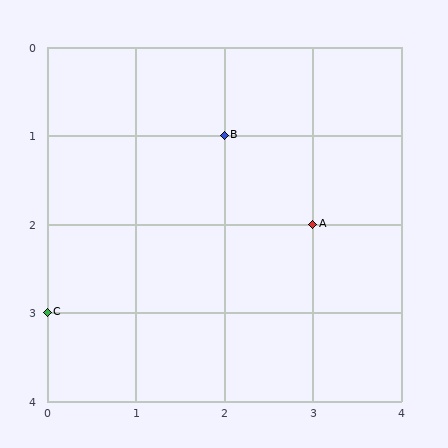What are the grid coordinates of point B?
Point B is at grid coordinates (2, 1).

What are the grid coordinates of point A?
Point A is at grid coordinates (3, 2).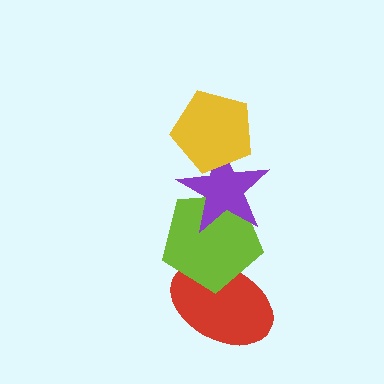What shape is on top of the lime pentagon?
The purple star is on top of the lime pentagon.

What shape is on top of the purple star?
The yellow pentagon is on top of the purple star.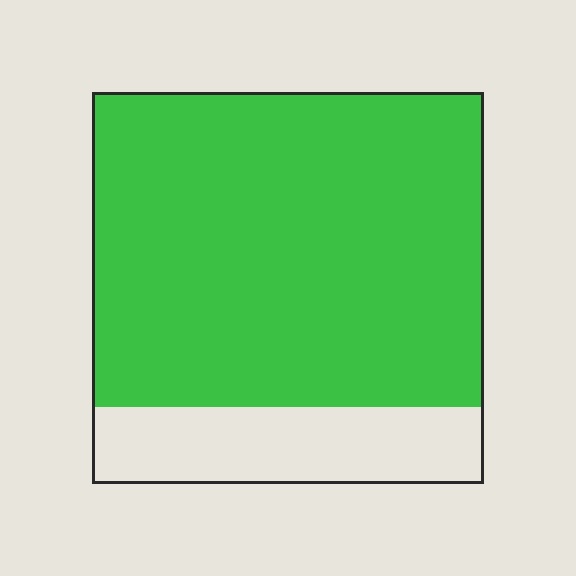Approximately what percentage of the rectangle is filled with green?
Approximately 80%.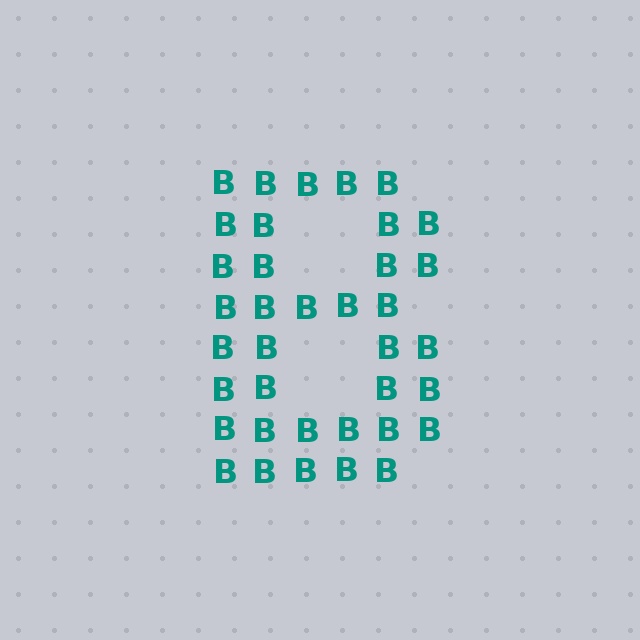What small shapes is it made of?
It is made of small letter B's.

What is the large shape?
The large shape is the letter B.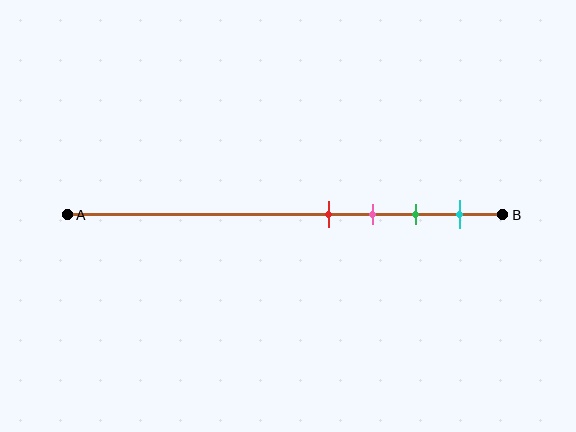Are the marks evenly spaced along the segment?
Yes, the marks are approximately evenly spaced.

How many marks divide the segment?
There are 4 marks dividing the segment.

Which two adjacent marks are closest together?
The red and pink marks are the closest adjacent pair.